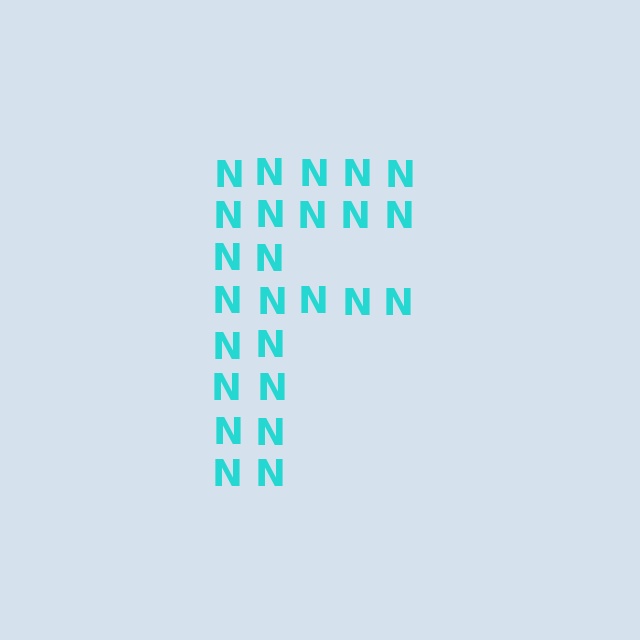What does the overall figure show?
The overall figure shows the letter F.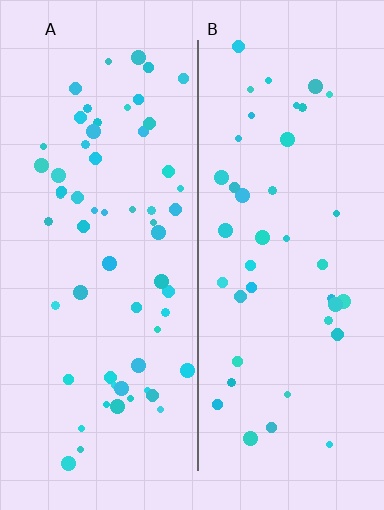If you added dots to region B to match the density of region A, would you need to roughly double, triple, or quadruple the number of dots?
Approximately double.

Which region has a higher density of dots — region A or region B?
A (the left).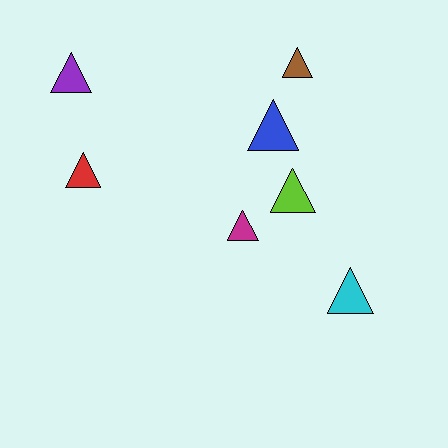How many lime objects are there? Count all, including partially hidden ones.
There is 1 lime object.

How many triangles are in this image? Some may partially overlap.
There are 7 triangles.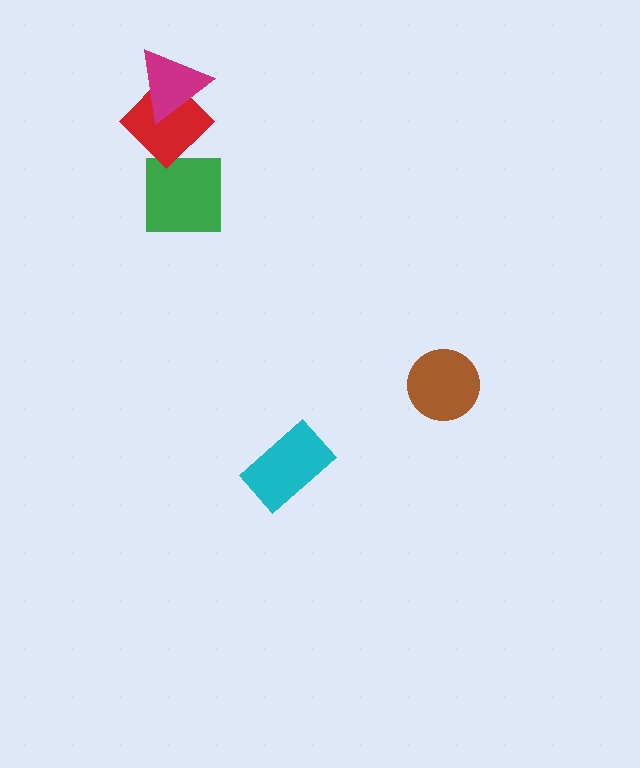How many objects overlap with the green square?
0 objects overlap with the green square.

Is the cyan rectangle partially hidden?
No, no other shape covers it.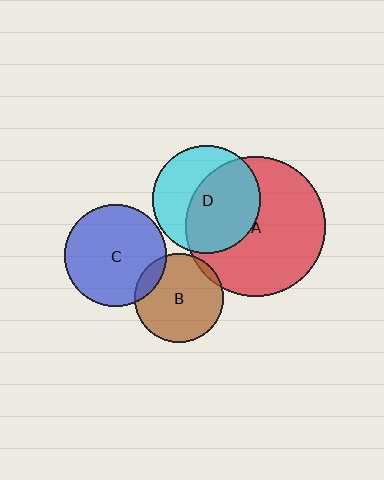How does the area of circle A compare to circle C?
Approximately 1.9 times.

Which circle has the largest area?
Circle A (red).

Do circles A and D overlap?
Yes.